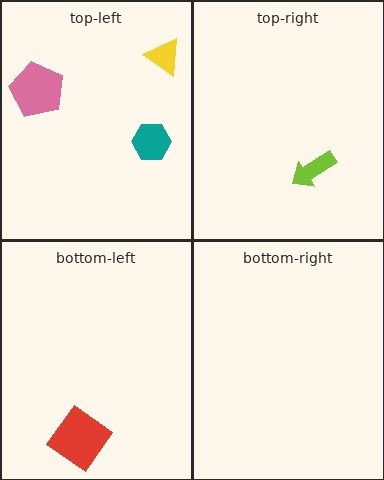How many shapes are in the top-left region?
3.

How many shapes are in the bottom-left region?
1.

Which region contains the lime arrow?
The top-right region.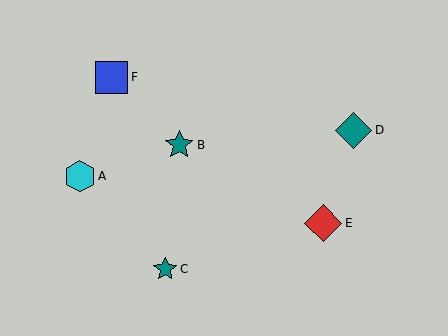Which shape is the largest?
The red diamond (labeled E) is the largest.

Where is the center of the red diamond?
The center of the red diamond is at (323, 223).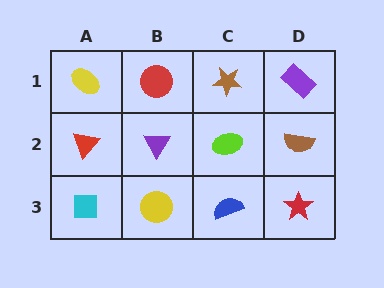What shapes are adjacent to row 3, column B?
A purple triangle (row 2, column B), a cyan square (row 3, column A), a blue semicircle (row 3, column C).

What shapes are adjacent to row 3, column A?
A red triangle (row 2, column A), a yellow circle (row 3, column B).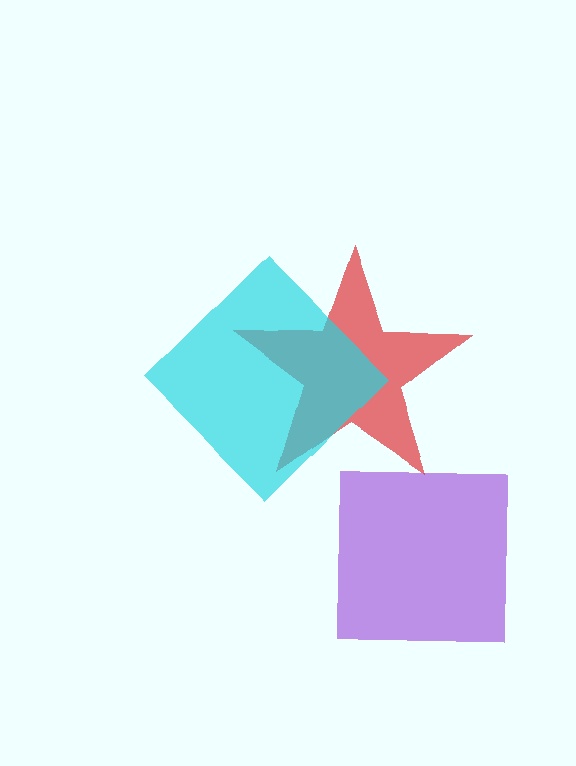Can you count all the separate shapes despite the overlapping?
Yes, there are 3 separate shapes.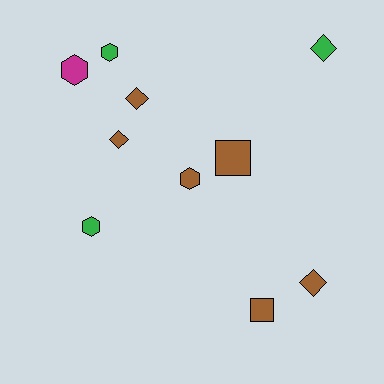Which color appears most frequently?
Brown, with 6 objects.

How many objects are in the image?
There are 10 objects.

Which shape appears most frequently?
Diamond, with 4 objects.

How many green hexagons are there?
There are 2 green hexagons.